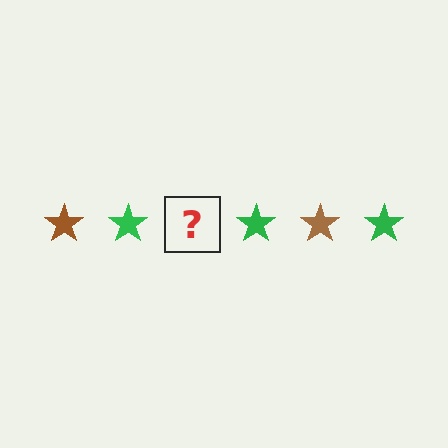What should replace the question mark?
The question mark should be replaced with a brown star.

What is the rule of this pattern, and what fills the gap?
The rule is that the pattern cycles through brown, green stars. The gap should be filled with a brown star.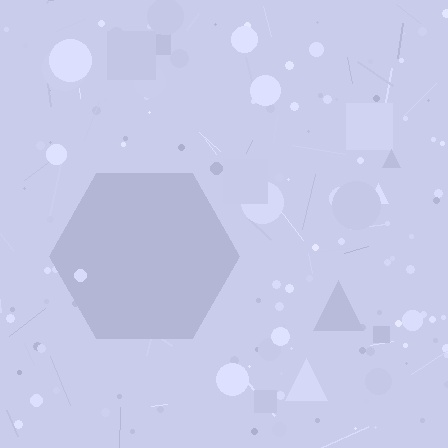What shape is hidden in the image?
A hexagon is hidden in the image.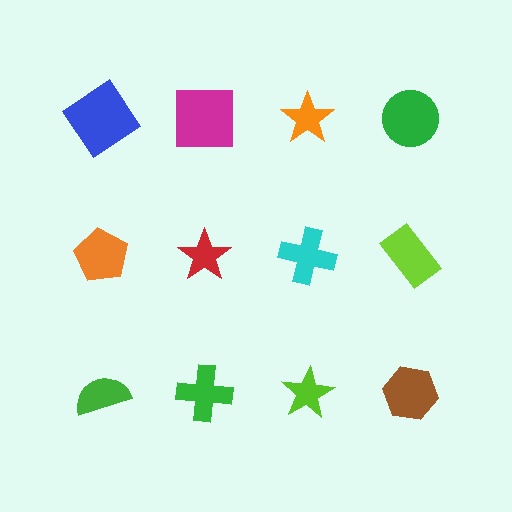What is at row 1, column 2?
A magenta square.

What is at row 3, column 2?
A green cross.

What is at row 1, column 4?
A green circle.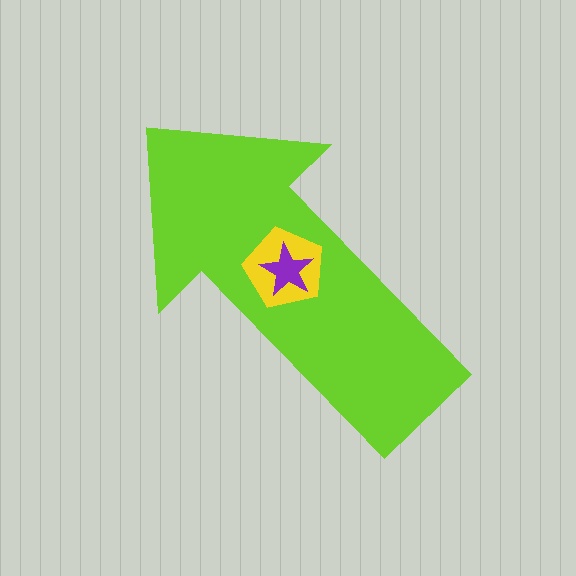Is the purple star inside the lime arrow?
Yes.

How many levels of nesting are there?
3.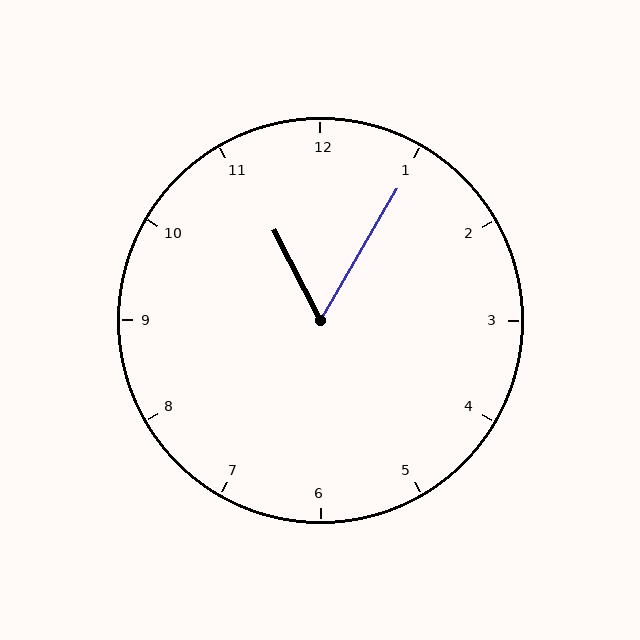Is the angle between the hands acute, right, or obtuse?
It is acute.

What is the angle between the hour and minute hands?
Approximately 58 degrees.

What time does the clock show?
11:05.